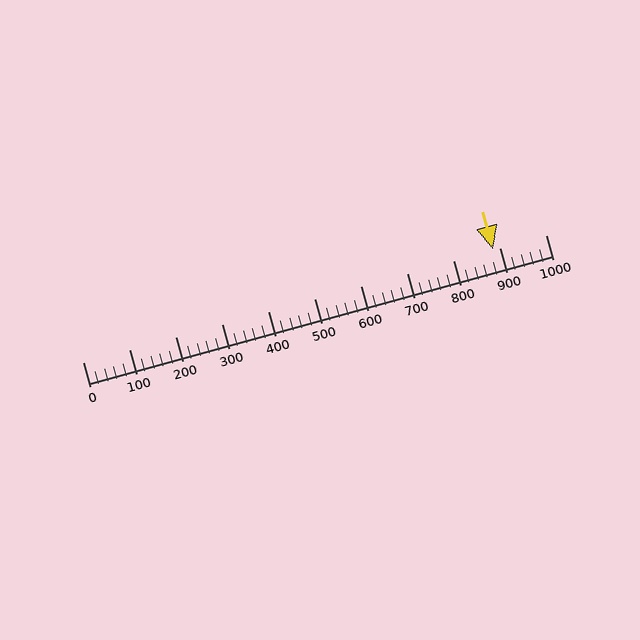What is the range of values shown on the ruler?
The ruler shows values from 0 to 1000.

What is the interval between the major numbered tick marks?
The major tick marks are spaced 100 units apart.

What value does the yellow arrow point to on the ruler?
The yellow arrow points to approximately 886.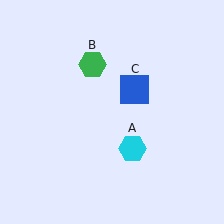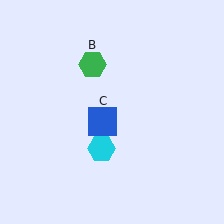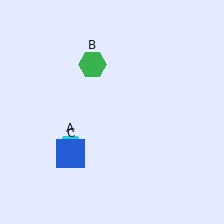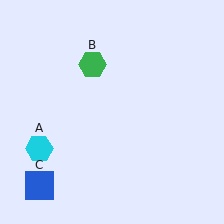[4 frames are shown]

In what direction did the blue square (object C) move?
The blue square (object C) moved down and to the left.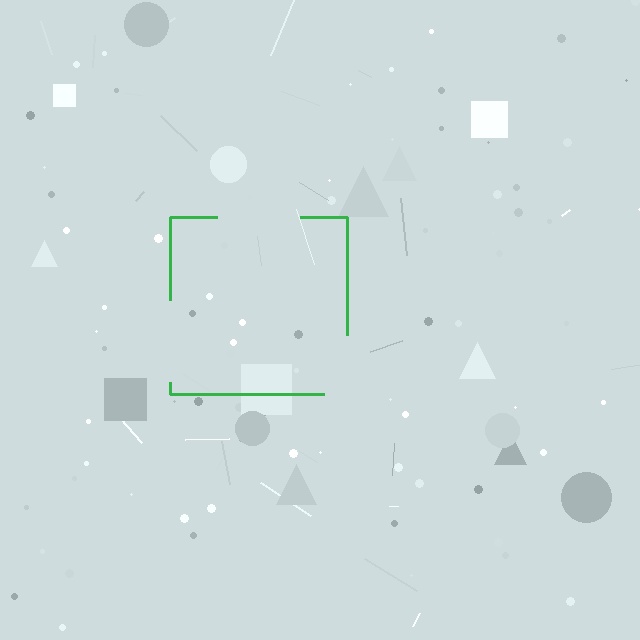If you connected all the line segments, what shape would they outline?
They would outline a square.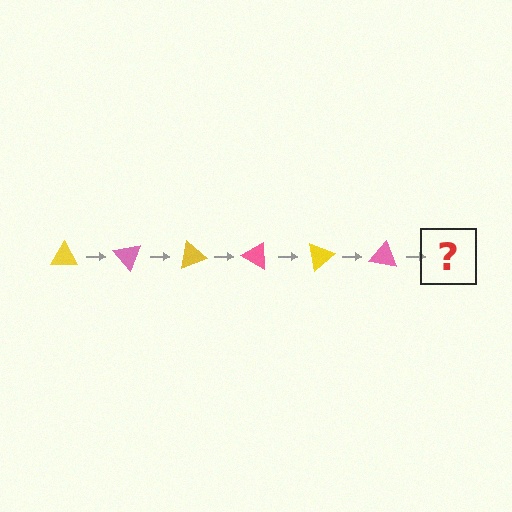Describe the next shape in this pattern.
It should be a yellow triangle, rotated 300 degrees from the start.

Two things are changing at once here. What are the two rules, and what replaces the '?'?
The two rules are that it rotates 50 degrees each step and the color cycles through yellow and pink. The '?' should be a yellow triangle, rotated 300 degrees from the start.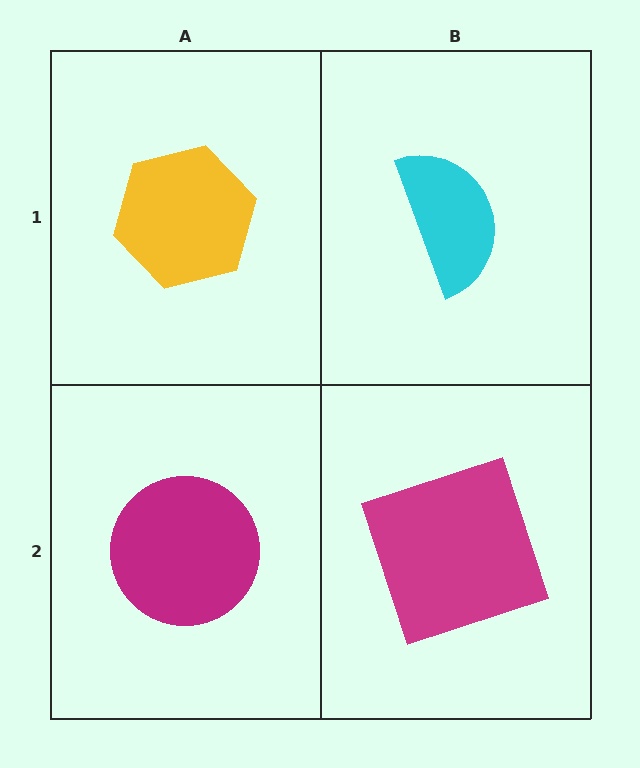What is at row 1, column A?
A yellow hexagon.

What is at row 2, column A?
A magenta circle.